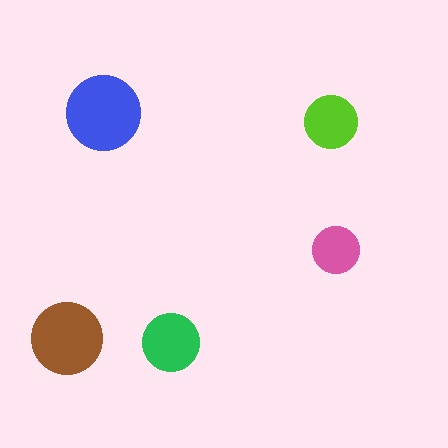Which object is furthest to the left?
The brown circle is leftmost.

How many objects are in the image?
There are 5 objects in the image.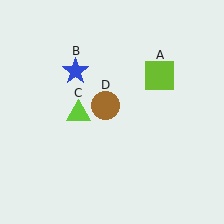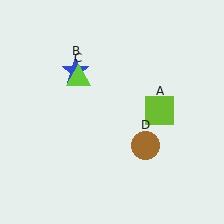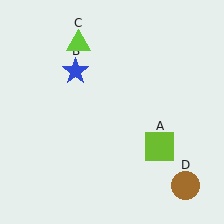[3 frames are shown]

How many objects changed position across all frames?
3 objects changed position: lime square (object A), lime triangle (object C), brown circle (object D).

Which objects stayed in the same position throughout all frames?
Blue star (object B) remained stationary.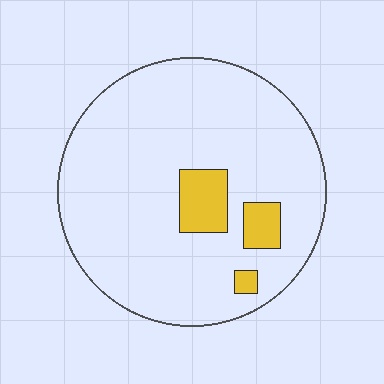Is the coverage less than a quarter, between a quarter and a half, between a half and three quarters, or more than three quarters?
Less than a quarter.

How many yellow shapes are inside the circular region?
3.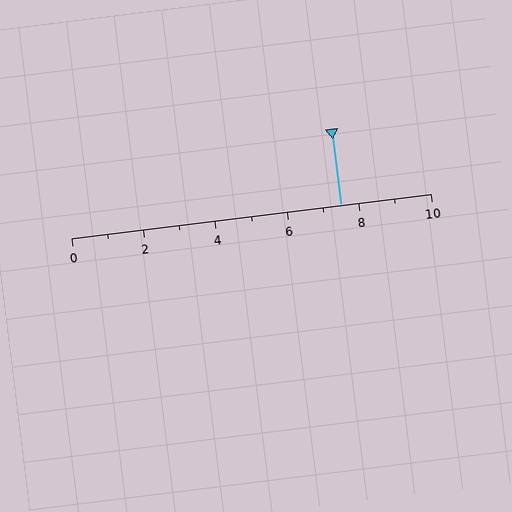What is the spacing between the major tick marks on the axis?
The major ticks are spaced 2 apart.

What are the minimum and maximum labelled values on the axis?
The axis runs from 0 to 10.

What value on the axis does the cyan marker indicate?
The marker indicates approximately 7.5.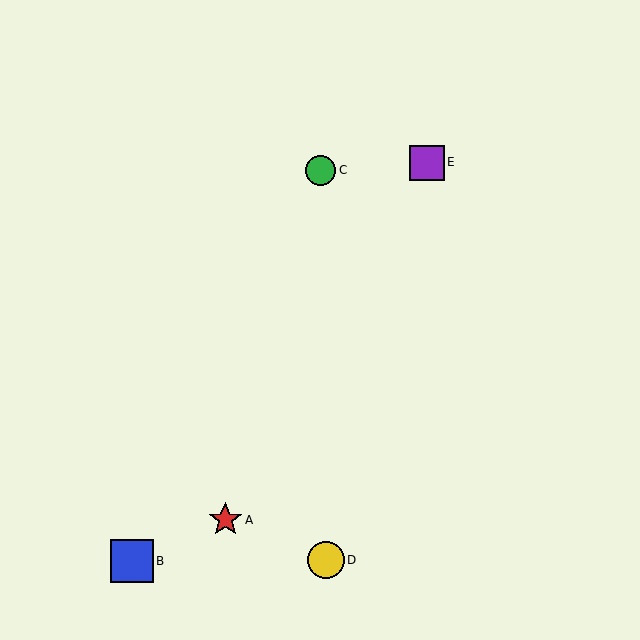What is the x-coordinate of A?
Object A is at x≈226.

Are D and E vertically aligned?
No, D is at x≈326 and E is at x≈427.